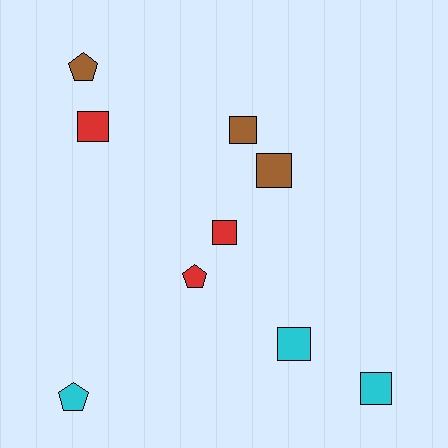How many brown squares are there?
There are 2 brown squares.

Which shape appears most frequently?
Square, with 6 objects.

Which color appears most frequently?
Red, with 3 objects.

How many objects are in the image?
There are 9 objects.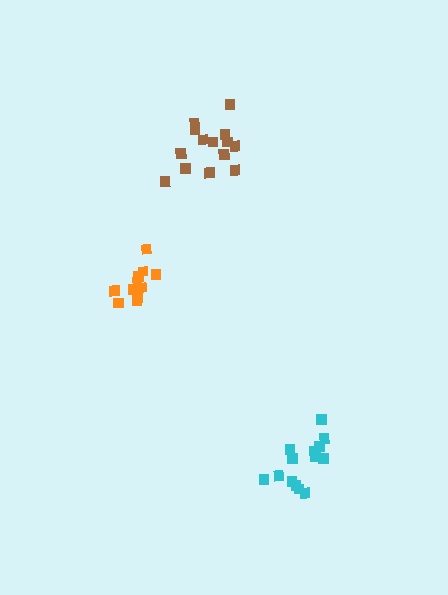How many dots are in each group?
Group 1: 11 dots, Group 2: 14 dots, Group 3: 14 dots (39 total).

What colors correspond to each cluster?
The clusters are colored: orange, cyan, brown.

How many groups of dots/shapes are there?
There are 3 groups.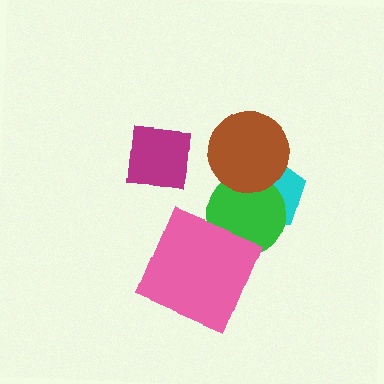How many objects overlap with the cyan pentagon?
2 objects overlap with the cyan pentagon.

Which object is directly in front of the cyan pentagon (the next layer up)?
The green circle is directly in front of the cyan pentagon.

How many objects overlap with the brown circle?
2 objects overlap with the brown circle.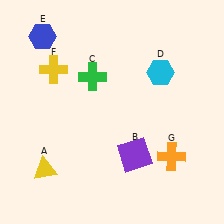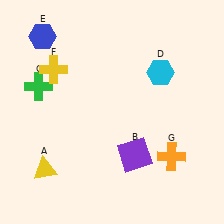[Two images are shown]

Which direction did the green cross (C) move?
The green cross (C) moved left.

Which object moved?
The green cross (C) moved left.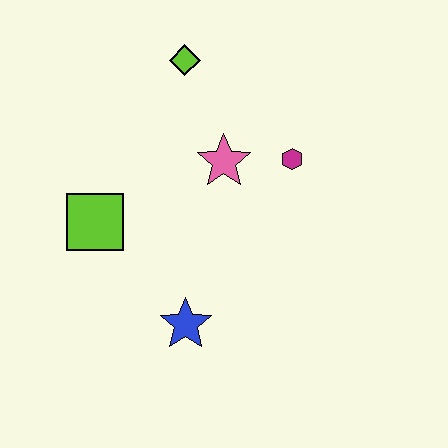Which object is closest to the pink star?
The magenta hexagon is closest to the pink star.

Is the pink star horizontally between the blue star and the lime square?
No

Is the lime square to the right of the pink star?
No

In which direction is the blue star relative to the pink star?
The blue star is below the pink star.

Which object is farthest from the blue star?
The lime diamond is farthest from the blue star.